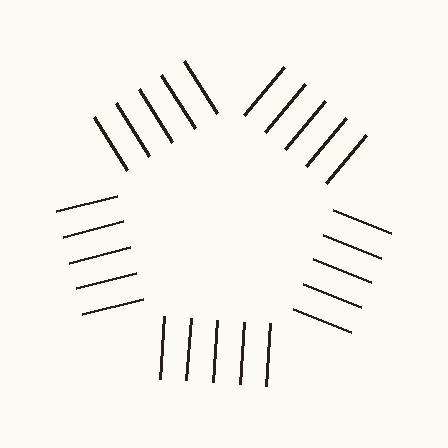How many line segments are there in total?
25 — 5 along each of the 5 edges.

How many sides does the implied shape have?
5 sides — the line-ends trace a pentagon.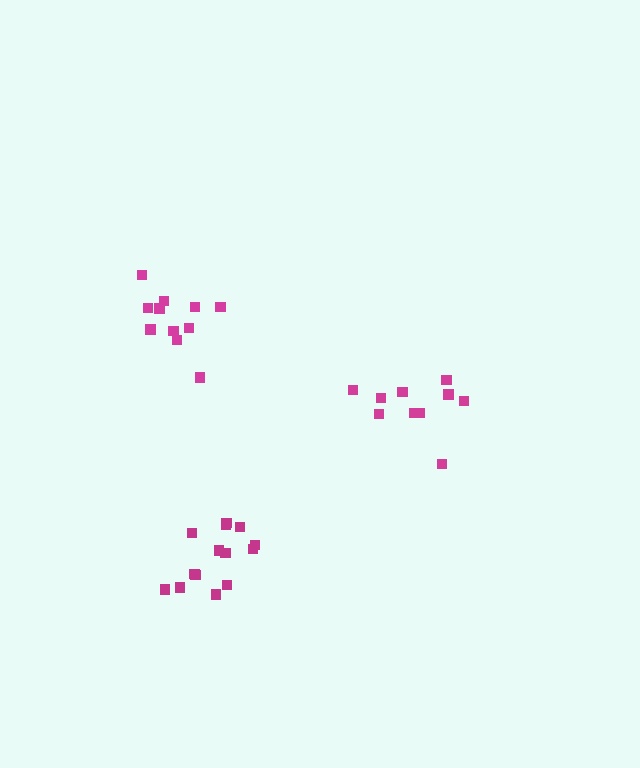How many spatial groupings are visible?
There are 3 spatial groupings.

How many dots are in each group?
Group 1: 10 dots, Group 2: 11 dots, Group 3: 14 dots (35 total).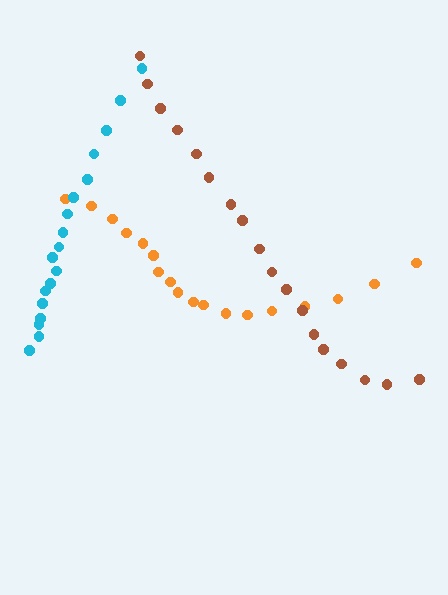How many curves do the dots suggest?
There are 3 distinct paths.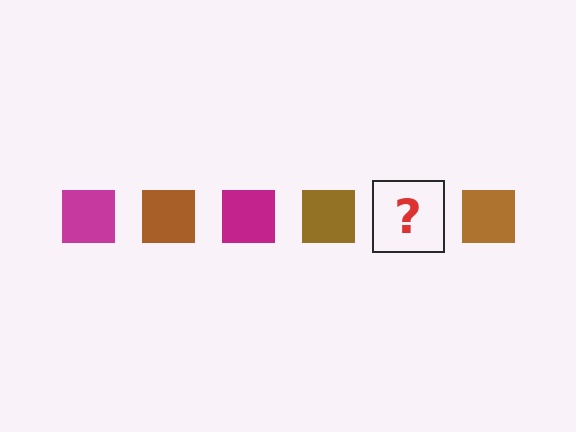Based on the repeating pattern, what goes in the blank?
The blank should be a magenta square.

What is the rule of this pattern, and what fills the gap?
The rule is that the pattern cycles through magenta, brown squares. The gap should be filled with a magenta square.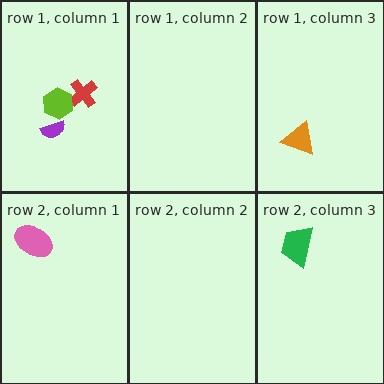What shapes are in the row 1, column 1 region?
The red cross, the lime hexagon, the purple semicircle.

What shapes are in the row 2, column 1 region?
The pink ellipse.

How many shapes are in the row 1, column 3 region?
1.